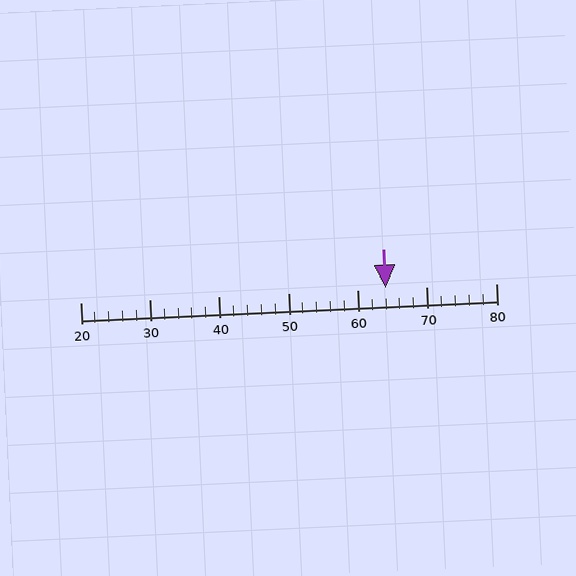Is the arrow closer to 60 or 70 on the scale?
The arrow is closer to 60.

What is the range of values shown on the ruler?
The ruler shows values from 20 to 80.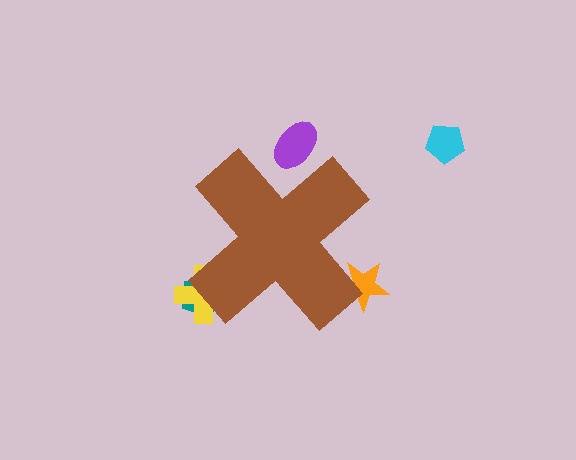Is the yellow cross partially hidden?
Yes, the yellow cross is partially hidden behind the brown cross.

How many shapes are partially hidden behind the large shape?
4 shapes are partially hidden.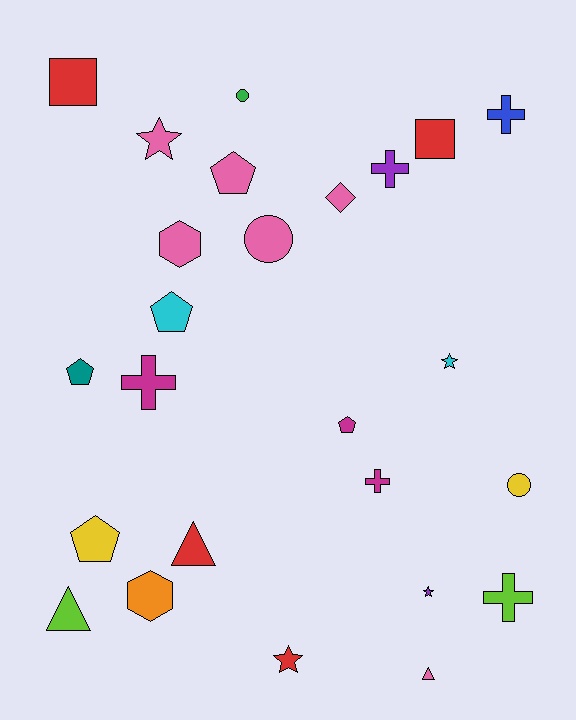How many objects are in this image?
There are 25 objects.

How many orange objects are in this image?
There is 1 orange object.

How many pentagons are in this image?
There are 5 pentagons.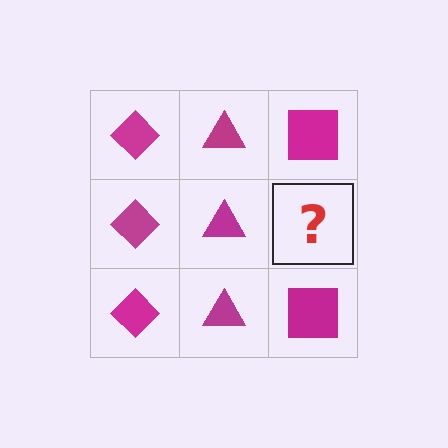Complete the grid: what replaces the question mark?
The question mark should be replaced with a magenta square.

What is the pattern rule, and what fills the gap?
The rule is that each column has a consistent shape. The gap should be filled with a magenta square.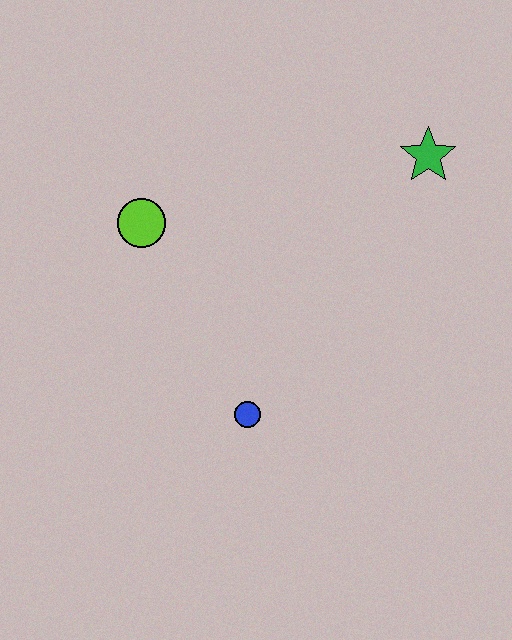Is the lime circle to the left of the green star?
Yes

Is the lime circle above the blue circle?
Yes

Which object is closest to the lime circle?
The blue circle is closest to the lime circle.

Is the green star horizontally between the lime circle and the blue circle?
No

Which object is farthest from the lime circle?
The green star is farthest from the lime circle.